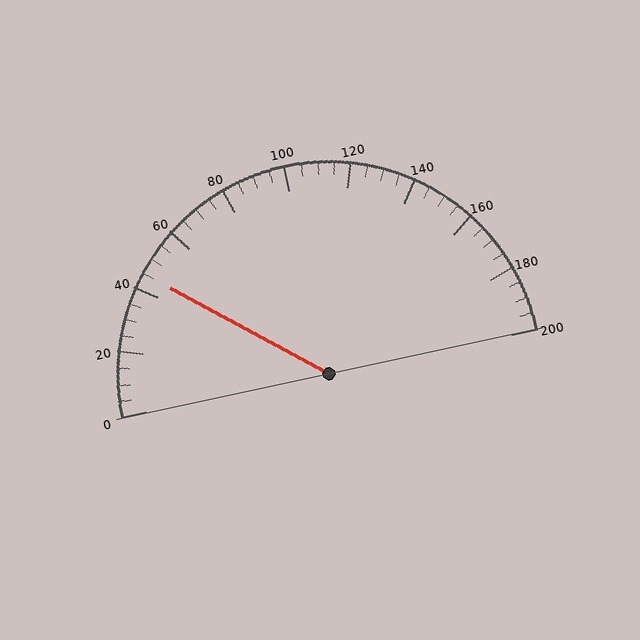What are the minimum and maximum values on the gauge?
The gauge ranges from 0 to 200.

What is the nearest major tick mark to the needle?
The nearest major tick mark is 40.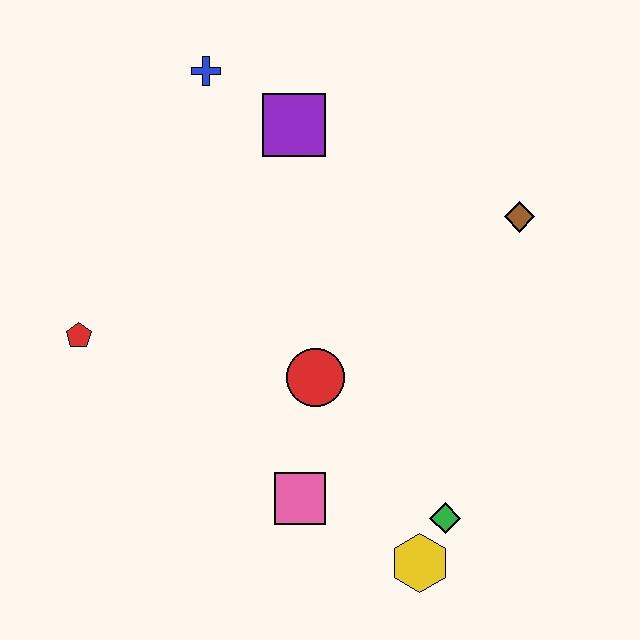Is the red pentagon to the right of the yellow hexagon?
No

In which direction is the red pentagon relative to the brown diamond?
The red pentagon is to the left of the brown diamond.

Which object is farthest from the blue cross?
The yellow hexagon is farthest from the blue cross.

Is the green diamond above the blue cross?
No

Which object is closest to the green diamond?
The yellow hexagon is closest to the green diamond.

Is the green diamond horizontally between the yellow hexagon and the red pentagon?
No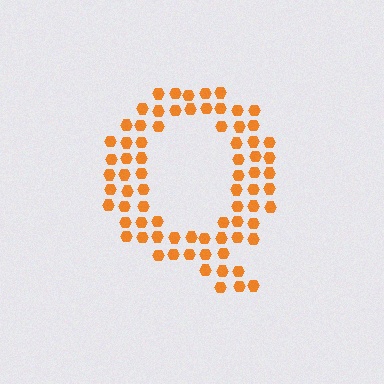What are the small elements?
The small elements are hexagons.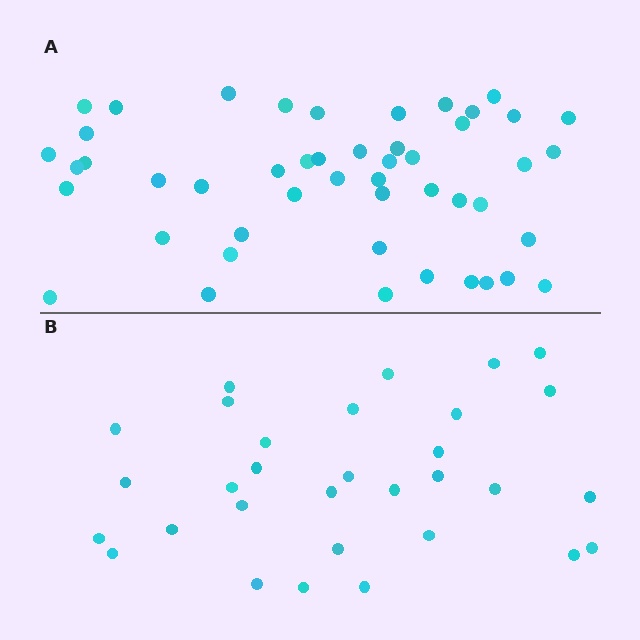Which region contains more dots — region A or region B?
Region A (the top region) has more dots.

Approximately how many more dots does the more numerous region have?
Region A has approximately 15 more dots than region B.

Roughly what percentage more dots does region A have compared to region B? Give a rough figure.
About 55% more.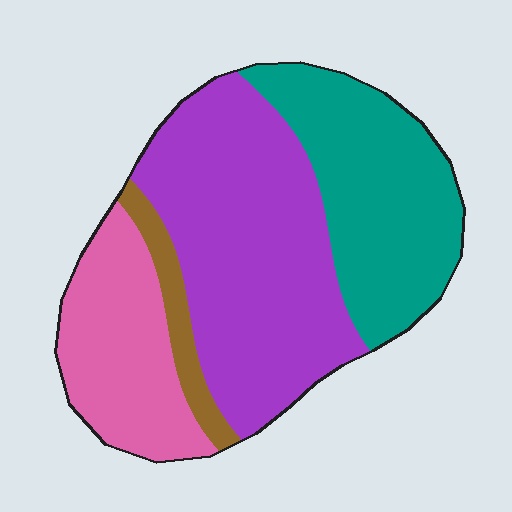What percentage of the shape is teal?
Teal covers 29% of the shape.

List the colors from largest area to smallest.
From largest to smallest: purple, teal, pink, brown.